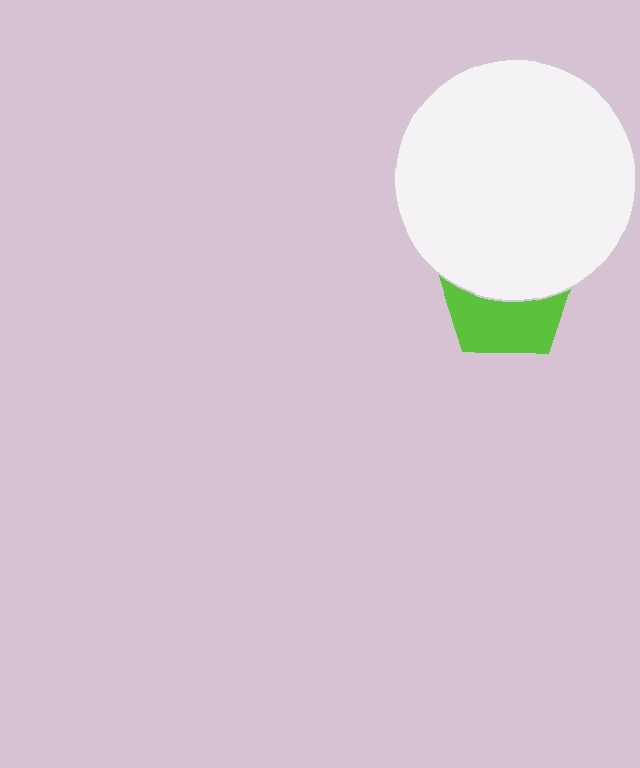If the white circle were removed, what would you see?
You would see the complete lime pentagon.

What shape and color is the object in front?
The object in front is a white circle.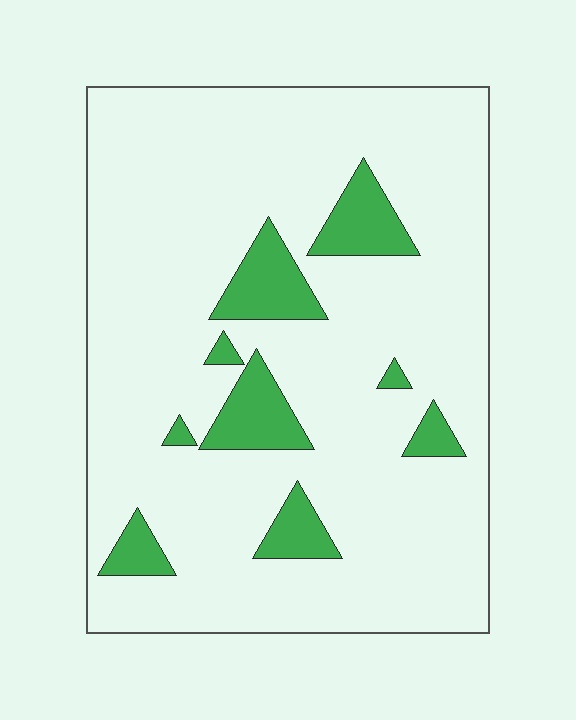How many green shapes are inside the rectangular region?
9.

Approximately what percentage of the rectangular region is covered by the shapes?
Approximately 15%.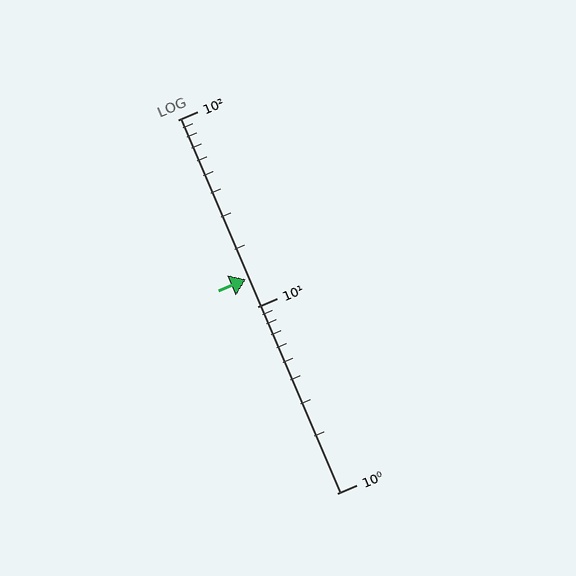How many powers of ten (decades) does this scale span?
The scale spans 2 decades, from 1 to 100.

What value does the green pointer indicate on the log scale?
The pointer indicates approximately 14.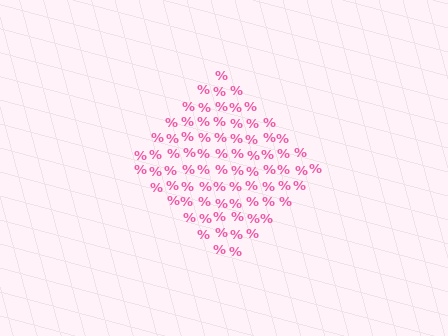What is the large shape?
The large shape is a diamond.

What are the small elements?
The small elements are percent signs.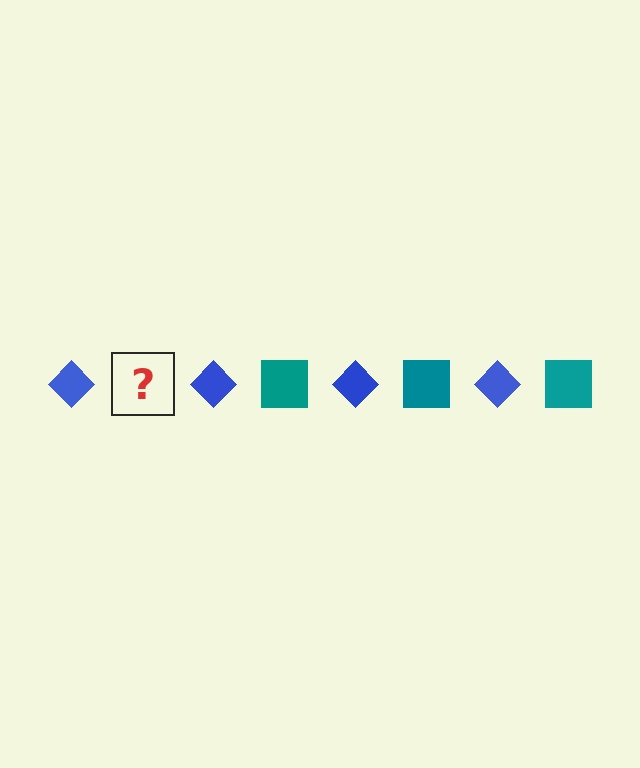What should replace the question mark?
The question mark should be replaced with a teal square.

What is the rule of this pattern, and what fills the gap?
The rule is that the pattern alternates between blue diamond and teal square. The gap should be filled with a teal square.